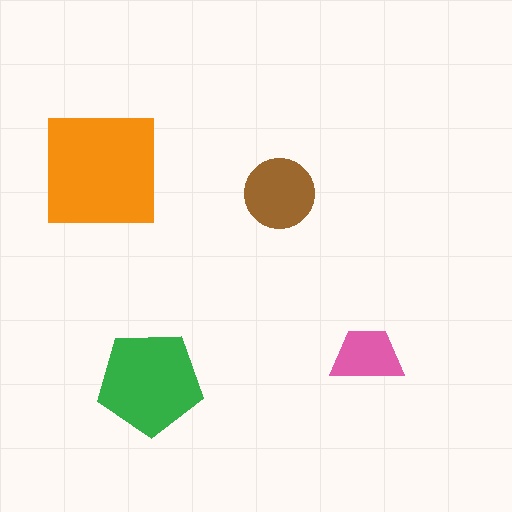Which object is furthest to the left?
The orange square is leftmost.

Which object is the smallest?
The pink trapezoid.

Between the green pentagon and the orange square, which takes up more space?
The orange square.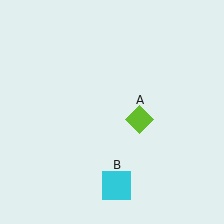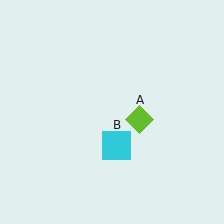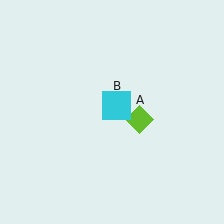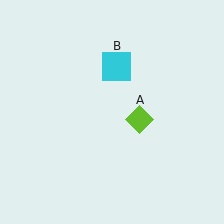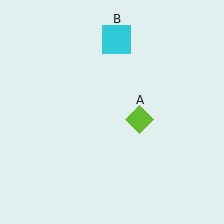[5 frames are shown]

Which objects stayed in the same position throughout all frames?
Lime diamond (object A) remained stationary.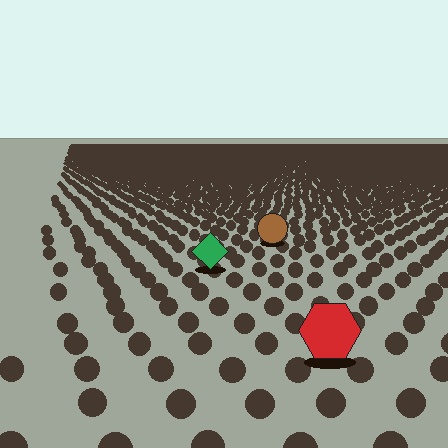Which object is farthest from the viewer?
The brown circle is farthest from the viewer. It appears smaller and the ground texture around it is denser.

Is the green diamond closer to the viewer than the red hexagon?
No. The red hexagon is closer — you can tell from the texture gradient: the ground texture is coarser near it.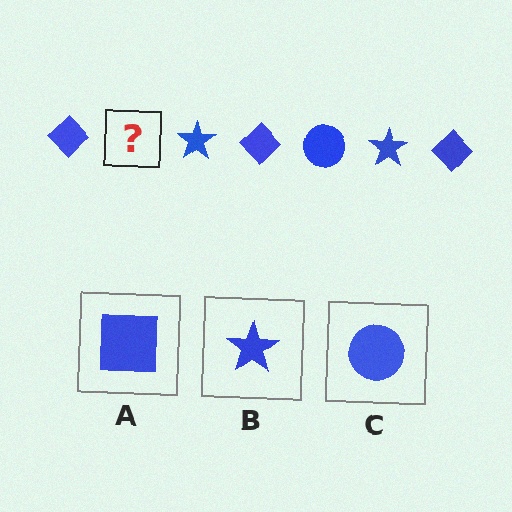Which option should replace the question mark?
Option C.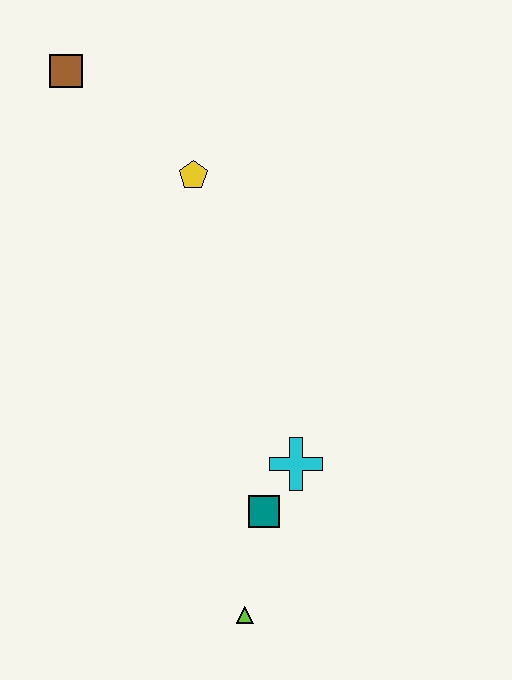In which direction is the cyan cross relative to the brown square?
The cyan cross is below the brown square.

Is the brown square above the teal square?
Yes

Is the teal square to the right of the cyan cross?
No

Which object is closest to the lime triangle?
The teal square is closest to the lime triangle.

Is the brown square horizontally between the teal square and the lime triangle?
No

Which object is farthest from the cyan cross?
The brown square is farthest from the cyan cross.